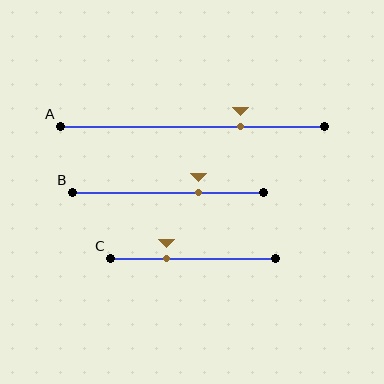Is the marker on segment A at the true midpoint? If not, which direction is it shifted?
No, the marker on segment A is shifted to the right by about 18% of the segment length.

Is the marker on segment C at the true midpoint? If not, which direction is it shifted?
No, the marker on segment C is shifted to the left by about 16% of the segment length.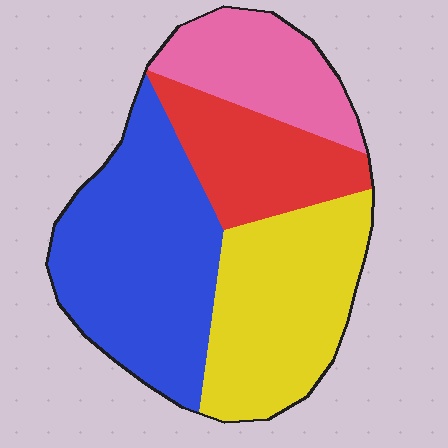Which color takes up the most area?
Blue, at roughly 35%.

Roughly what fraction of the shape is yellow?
Yellow covers around 30% of the shape.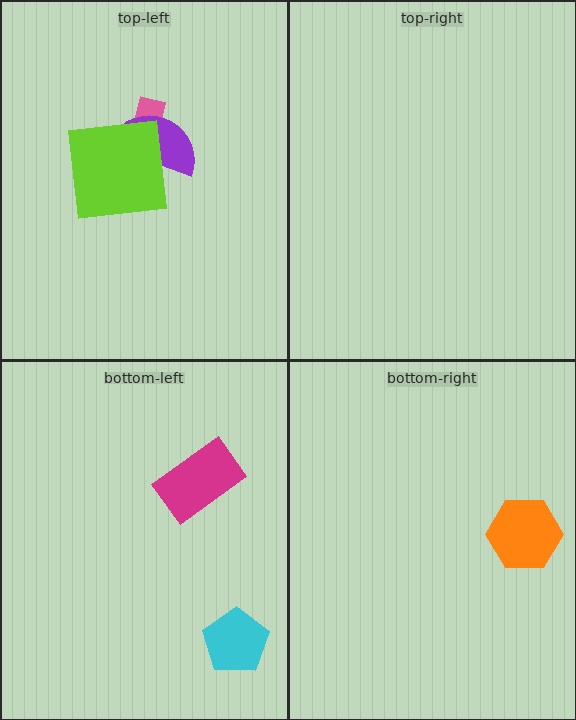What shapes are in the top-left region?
The pink arrow, the purple semicircle, the lime square.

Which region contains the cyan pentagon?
The bottom-left region.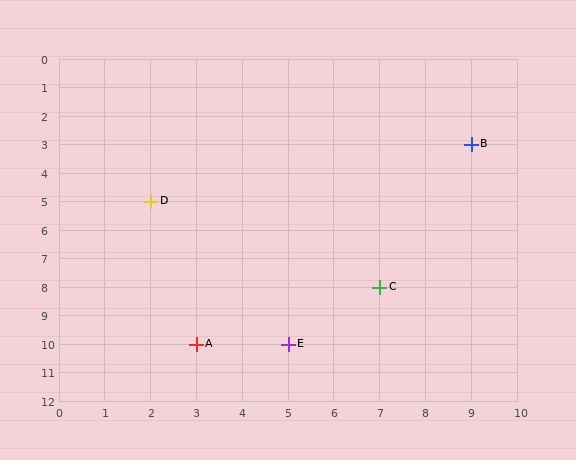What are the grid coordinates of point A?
Point A is at grid coordinates (3, 10).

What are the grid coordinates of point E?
Point E is at grid coordinates (5, 10).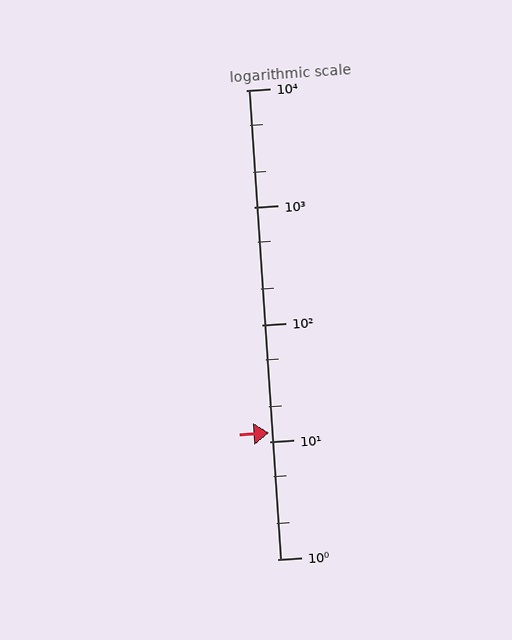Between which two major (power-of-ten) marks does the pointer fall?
The pointer is between 10 and 100.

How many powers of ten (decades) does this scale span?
The scale spans 4 decades, from 1 to 10000.